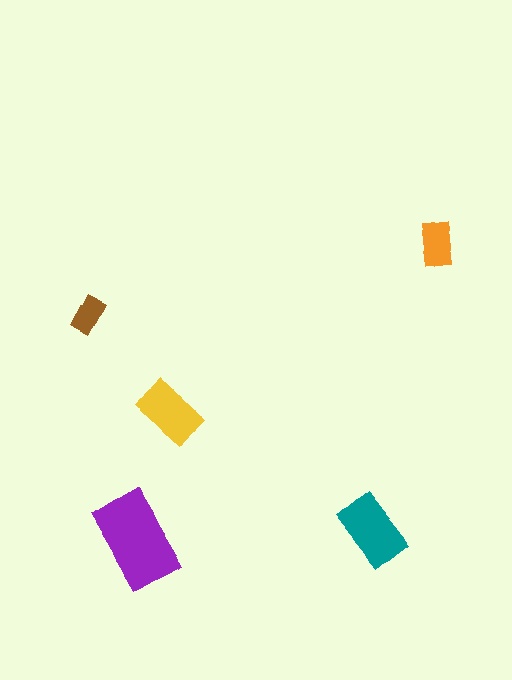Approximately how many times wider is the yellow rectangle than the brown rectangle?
About 1.5 times wider.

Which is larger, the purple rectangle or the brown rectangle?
The purple one.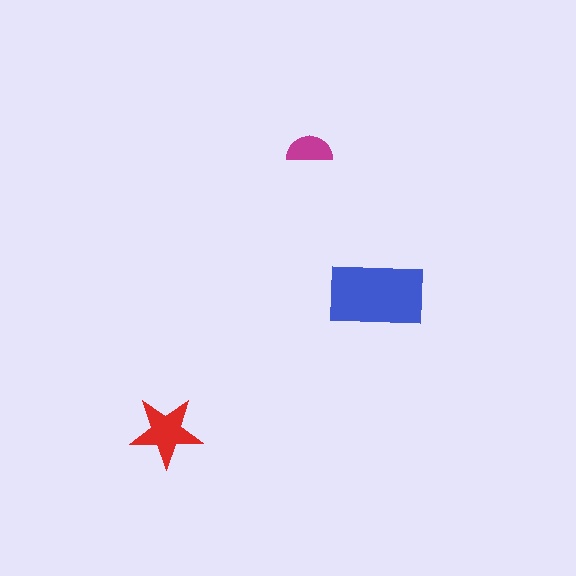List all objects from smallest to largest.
The magenta semicircle, the red star, the blue rectangle.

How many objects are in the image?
There are 3 objects in the image.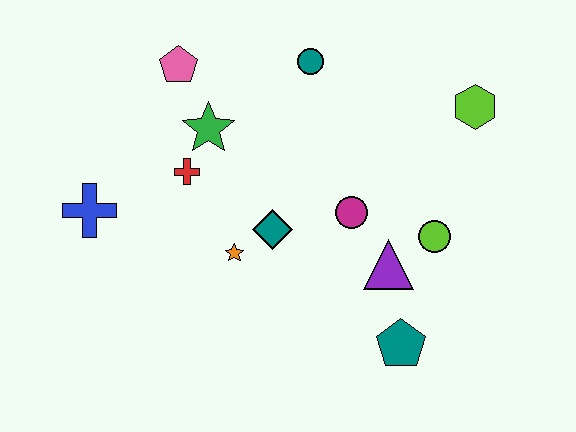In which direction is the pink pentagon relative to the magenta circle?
The pink pentagon is to the left of the magenta circle.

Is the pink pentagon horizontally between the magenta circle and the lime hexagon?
No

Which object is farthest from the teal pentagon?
The pink pentagon is farthest from the teal pentagon.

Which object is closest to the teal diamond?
The orange star is closest to the teal diamond.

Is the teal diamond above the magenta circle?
No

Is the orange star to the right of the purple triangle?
No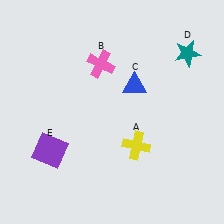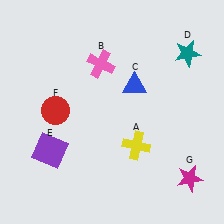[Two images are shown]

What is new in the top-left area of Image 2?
A red circle (F) was added in the top-left area of Image 2.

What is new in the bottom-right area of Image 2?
A magenta star (G) was added in the bottom-right area of Image 2.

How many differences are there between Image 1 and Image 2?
There are 2 differences between the two images.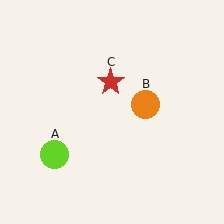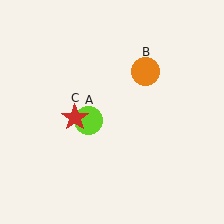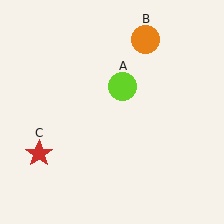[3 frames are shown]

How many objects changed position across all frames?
3 objects changed position: lime circle (object A), orange circle (object B), red star (object C).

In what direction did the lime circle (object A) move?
The lime circle (object A) moved up and to the right.